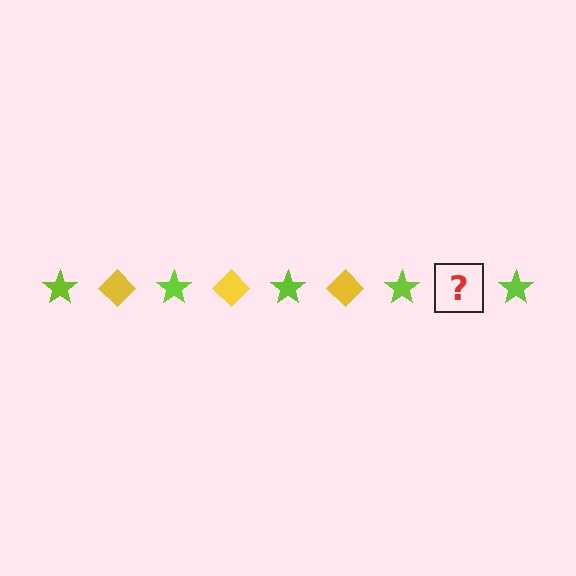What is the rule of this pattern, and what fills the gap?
The rule is that the pattern alternates between lime star and yellow diamond. The gap should be filled with a yellow diamond.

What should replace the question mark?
The question mark should be replaced with a yellow diamond.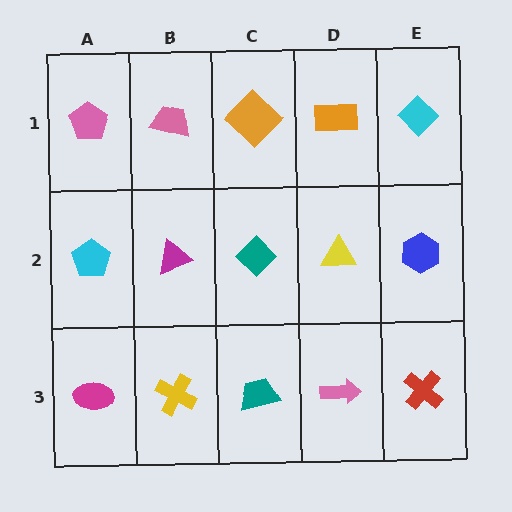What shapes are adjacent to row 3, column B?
A magenta triangle (row 2, column B), a magenta ellipse (row 3, column A), a teal trapezoid (row 3, column C).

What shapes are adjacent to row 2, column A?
A pink pentagon (row 1, column A), a magenta ellipse (row 3, column A), a magenta triangle (row 2, column B).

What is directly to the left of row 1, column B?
A pink pentagon.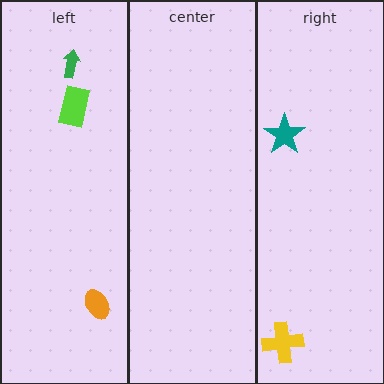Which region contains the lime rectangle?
The left region.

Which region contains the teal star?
The right region.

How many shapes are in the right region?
2.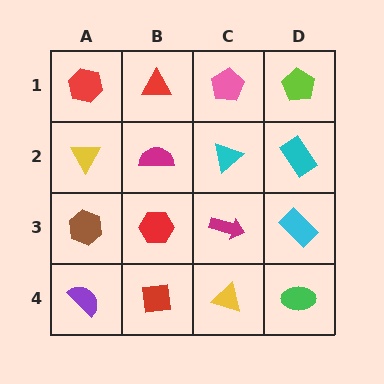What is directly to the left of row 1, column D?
A pink pentagon.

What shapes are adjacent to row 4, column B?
A red hexagon (row 3, column B), a purple semicircle (row 4, column A), a yellow triangle (row 4, column C).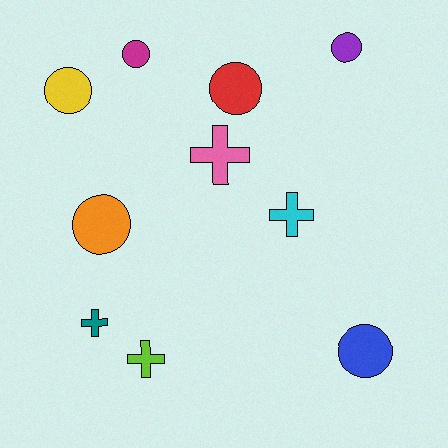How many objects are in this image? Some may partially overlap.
There are 10 objects.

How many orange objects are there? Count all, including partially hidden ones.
There is 1 orange object.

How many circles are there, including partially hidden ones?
There are 6 circles.